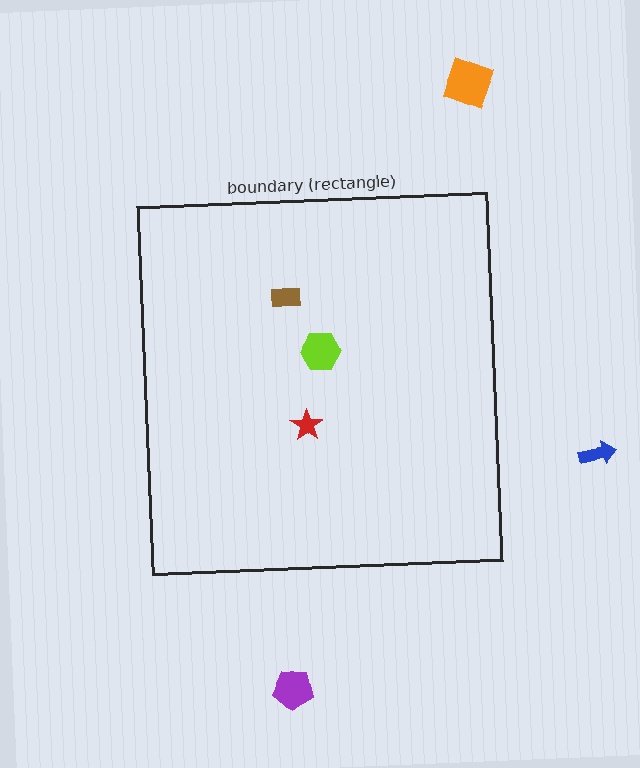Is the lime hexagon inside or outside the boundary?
Inside.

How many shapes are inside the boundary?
3 inside, 3 outside.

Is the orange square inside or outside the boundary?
Outside.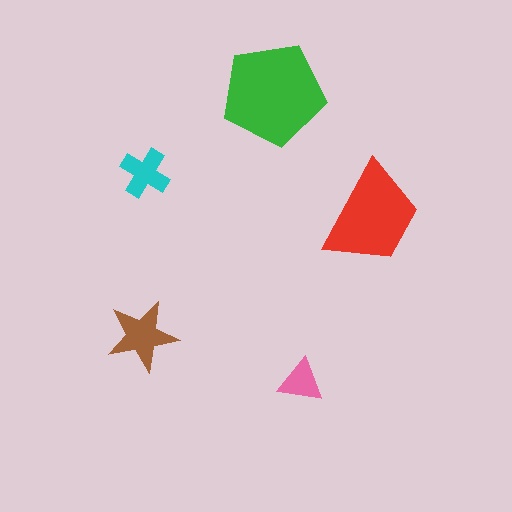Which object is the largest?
The green pentagon.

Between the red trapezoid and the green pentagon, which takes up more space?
The green pentagon.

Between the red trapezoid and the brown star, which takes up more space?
The red trapezoid.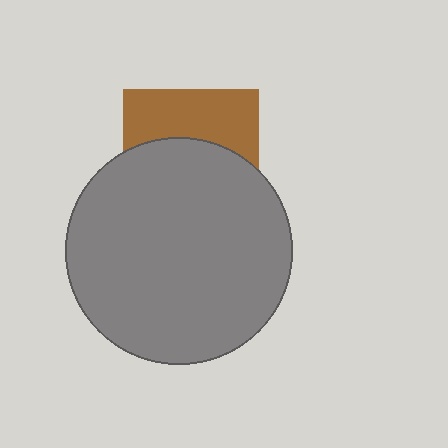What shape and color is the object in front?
The object in front is a gray circle.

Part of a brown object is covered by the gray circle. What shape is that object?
It is a square.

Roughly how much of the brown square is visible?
A small part of it is visible (roughly 41%).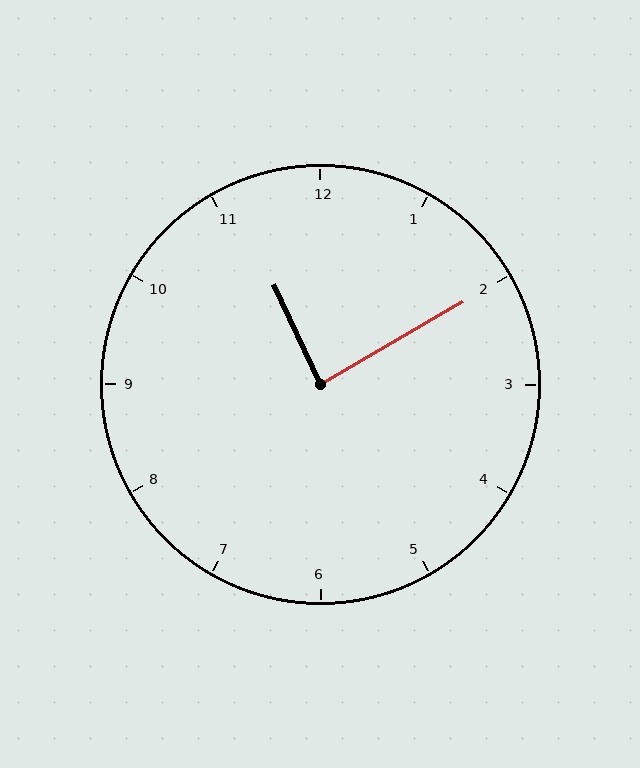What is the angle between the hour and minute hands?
Approximately 85 degrees.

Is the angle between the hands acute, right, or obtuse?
It is right.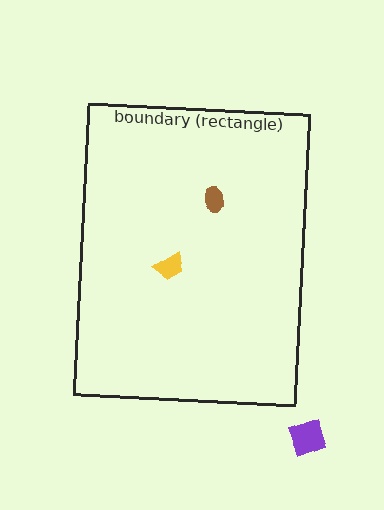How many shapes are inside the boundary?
2 inside, 1 outside.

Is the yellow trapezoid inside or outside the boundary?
Inside.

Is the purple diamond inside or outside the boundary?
Outside.